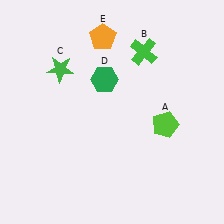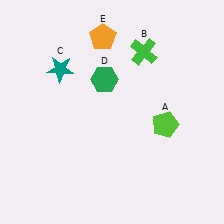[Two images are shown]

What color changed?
The star (C) changed from green in Image 1 to teal in Image 2.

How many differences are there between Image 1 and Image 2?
There is 1 difference between the two images.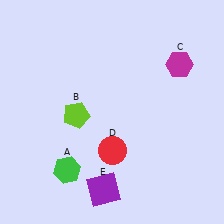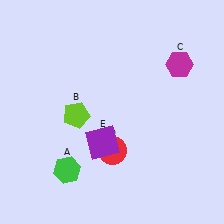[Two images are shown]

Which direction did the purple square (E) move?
The purple square (E) moved up.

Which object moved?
The purple square (E) moved up.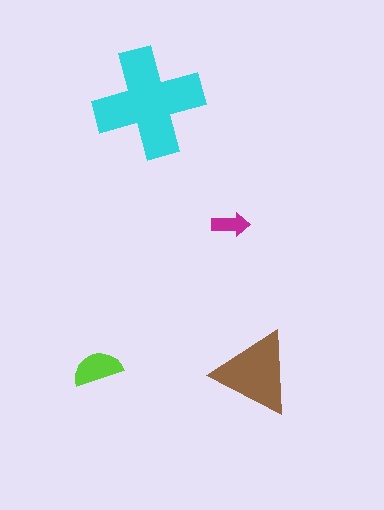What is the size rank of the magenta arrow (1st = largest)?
4th.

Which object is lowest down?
The brown triangle is bottommost.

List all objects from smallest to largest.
The magenta arrow, the lime semicircle, the brown triangle, the cyan cross.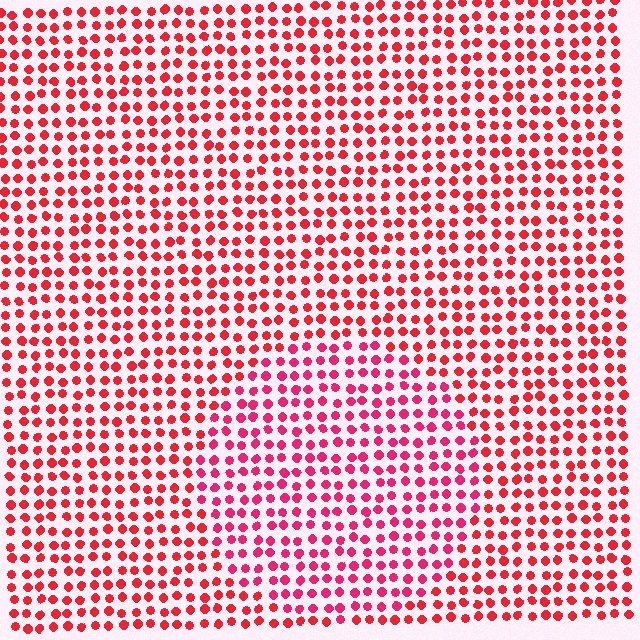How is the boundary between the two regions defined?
The boundary is defined purely by a slight shift in hue (about 19 degrees). Spacing, size, and orientation are identical on both sides.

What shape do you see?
I see a circle.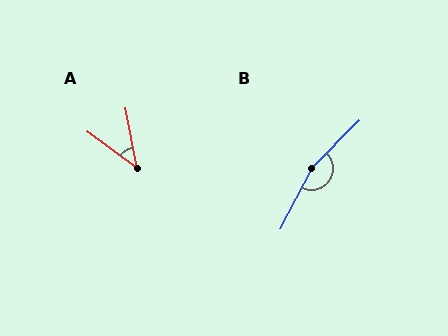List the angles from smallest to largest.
A (43°), B (163°).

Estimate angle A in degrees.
Approximately 43 degrees.